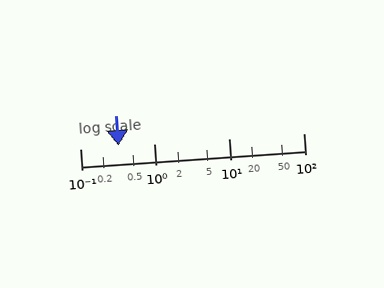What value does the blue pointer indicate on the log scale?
The pointer indicates approximately 0.33.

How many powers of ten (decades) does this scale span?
The scale spans 3 decades, from 0.1 to 100.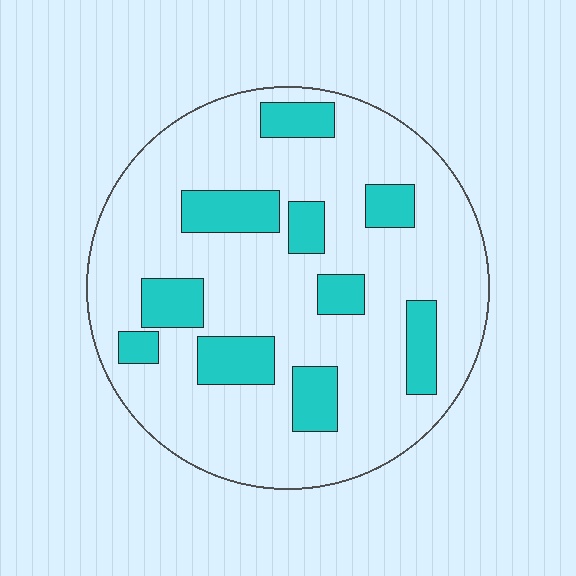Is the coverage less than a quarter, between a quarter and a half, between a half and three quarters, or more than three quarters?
Less than a quarter.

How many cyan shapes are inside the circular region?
10.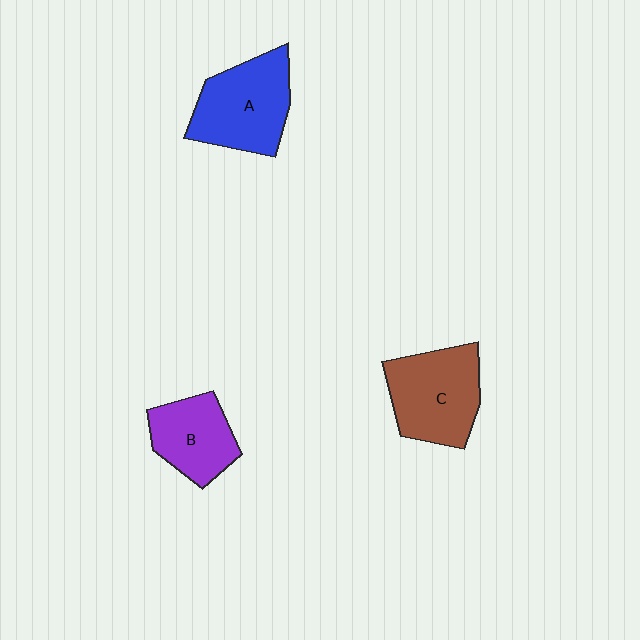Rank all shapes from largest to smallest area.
From largest to smallest: A (blue), C (brown), B (purple).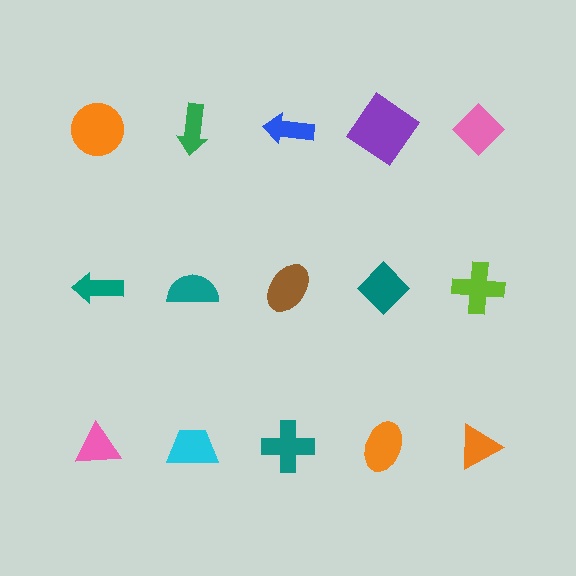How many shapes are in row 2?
5 shapes.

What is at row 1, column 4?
A purple diamond.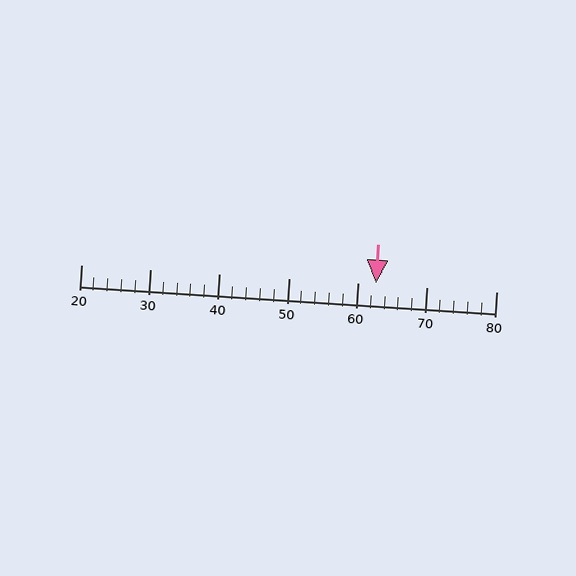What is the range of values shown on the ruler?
The ruler shows values from 20 to 80.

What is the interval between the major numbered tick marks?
The major tick marks are spaced 10 units apart.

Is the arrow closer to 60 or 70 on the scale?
The arrow is closer to 60.